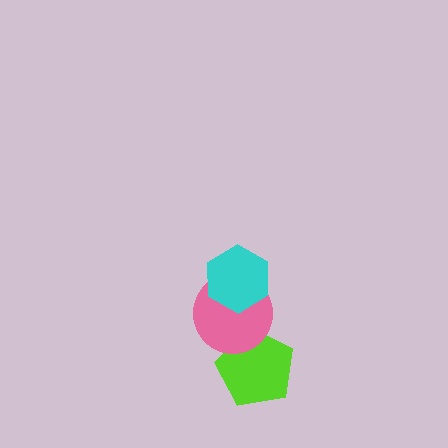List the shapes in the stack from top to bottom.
From top to bottom: the cyan hexagon, the pink circle, the lime pentagon.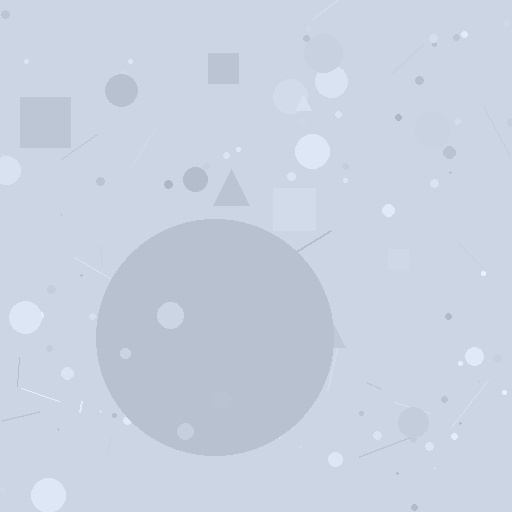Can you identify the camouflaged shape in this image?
The camouflaged shape is a circle.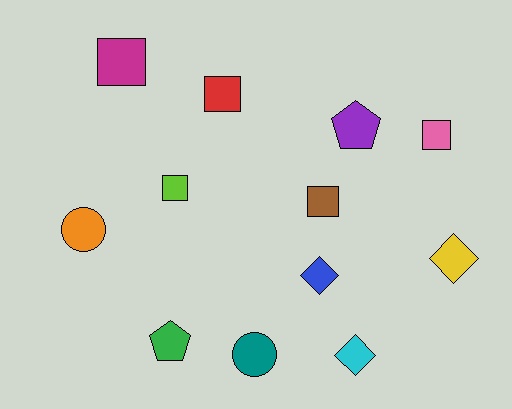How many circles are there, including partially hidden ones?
There are 2 circles.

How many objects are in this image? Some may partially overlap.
There are 12 objects.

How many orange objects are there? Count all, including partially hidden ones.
There is 1 orange object.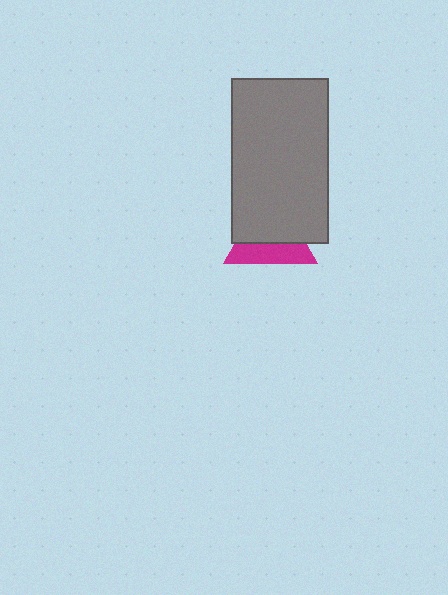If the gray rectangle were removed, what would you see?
You would see the complete magenta triangle.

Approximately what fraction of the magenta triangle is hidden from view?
Roughly 57% of the magenta triangle is hidden behind the gray rectangle.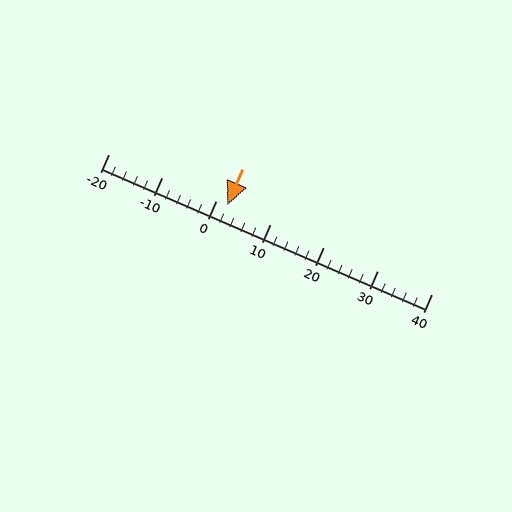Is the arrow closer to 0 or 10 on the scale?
The arrow is closer to 0.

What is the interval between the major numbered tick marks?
The major tick marks are spaced 10 units apart.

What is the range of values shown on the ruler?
The ruler shows values from -20 to 40.